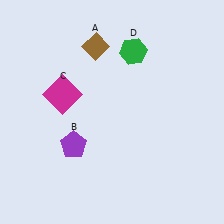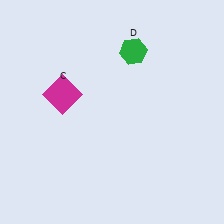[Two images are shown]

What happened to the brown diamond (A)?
The brown diamond (A) was removed in Image 2. It was in the top-left area of Image 1.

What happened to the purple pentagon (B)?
The purple pentagon (B) was removed in Image 2. It was in the bottom-left area of Image 1.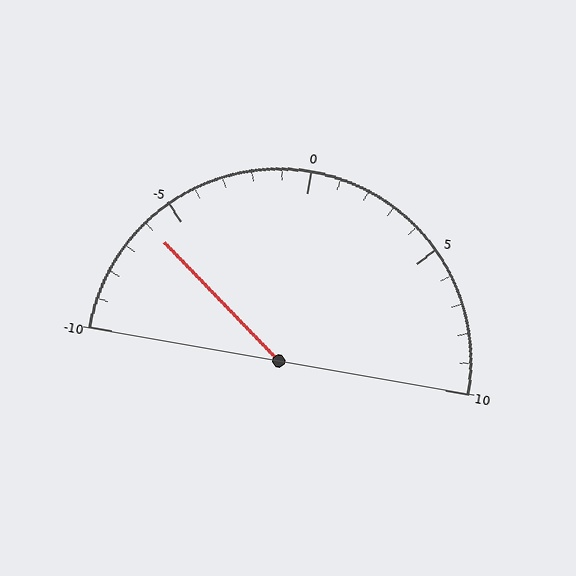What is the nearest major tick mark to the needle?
The nearest major tick mark is -5.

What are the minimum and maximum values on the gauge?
The gauge ranges from -10 to 10.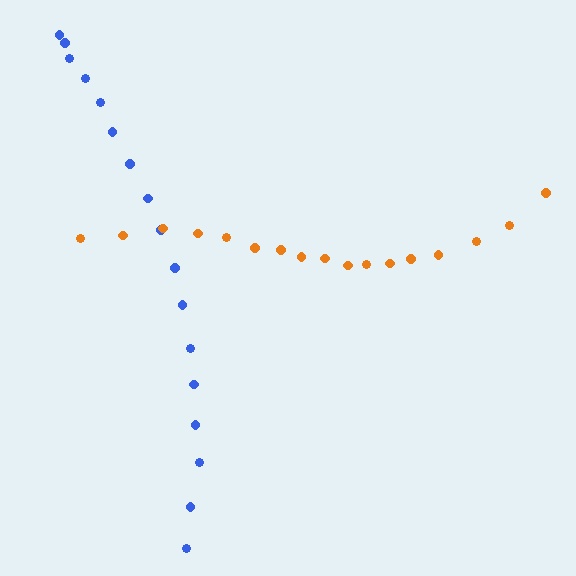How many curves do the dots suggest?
There are 2 distinct paths.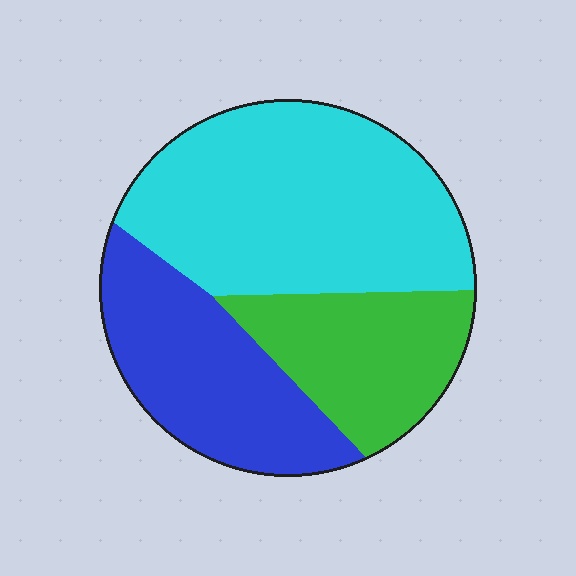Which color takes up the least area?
Green, at roughly 25%.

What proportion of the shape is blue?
Blue covers around 30% of the shape.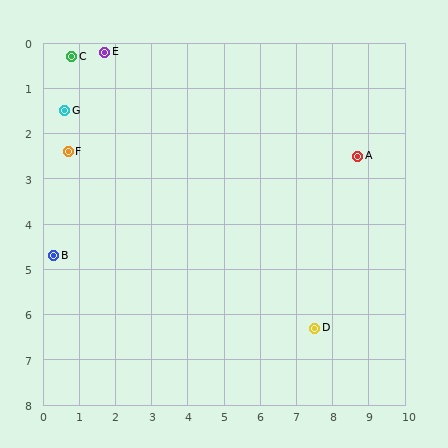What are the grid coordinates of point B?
Point B is at approximately (0.3, 4.7).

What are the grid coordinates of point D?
Point D is at approximately (7.5, 6.3).